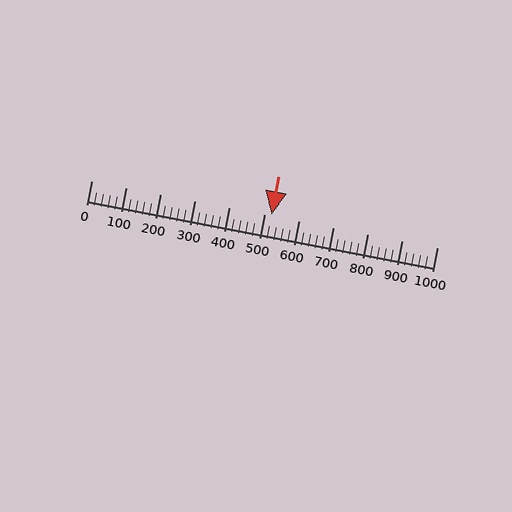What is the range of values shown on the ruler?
The ruler shows values from 0 to 1000.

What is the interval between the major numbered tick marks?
The major tick marks are spaced 100 units apart.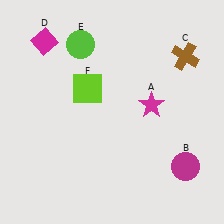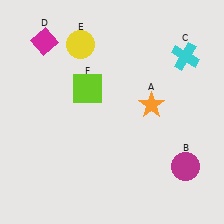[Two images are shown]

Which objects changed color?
A changed from magenta to orange. C changed from brown to cyan. E changed from lime to yellow.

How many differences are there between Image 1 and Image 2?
There are 3 differences between the two images.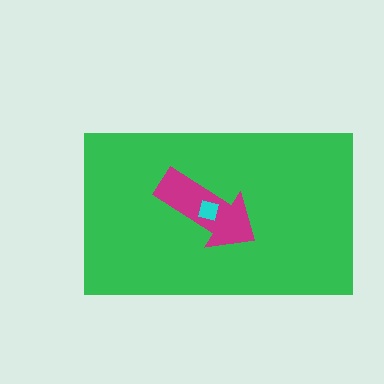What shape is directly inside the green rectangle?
The magenta arrow.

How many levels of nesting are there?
3.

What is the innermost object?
The cyan square.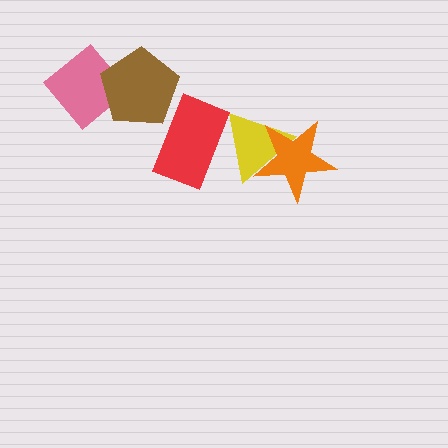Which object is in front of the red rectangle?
The brown pentagon is in front of the red rectangle.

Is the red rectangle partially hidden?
Yes, it is partially covered by another shape.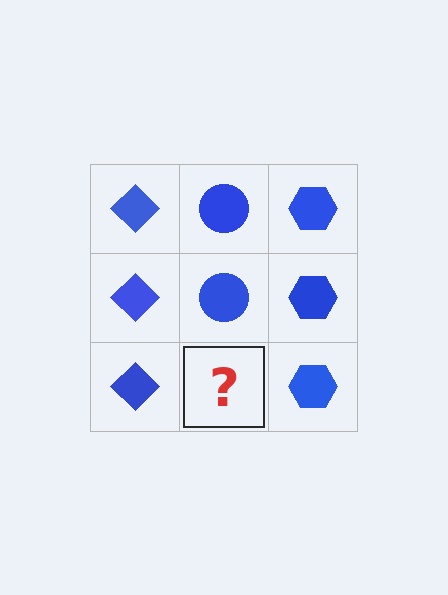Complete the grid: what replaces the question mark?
The question mark should be replaced with a blue circle.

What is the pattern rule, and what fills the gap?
The rule is that each column has a consistent shape. The gap should be filled with a blue circle.